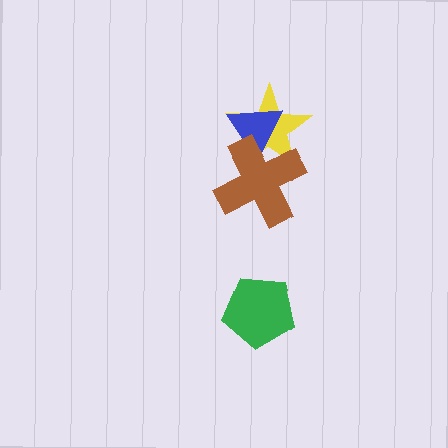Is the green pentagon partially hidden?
No, no other shape covers it.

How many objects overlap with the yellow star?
2 objects overlap with the yellow star.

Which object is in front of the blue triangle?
The brown cross is in front of the blue triangle.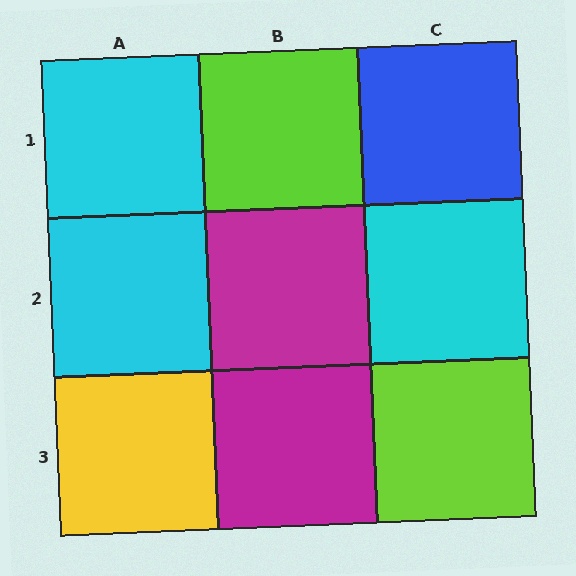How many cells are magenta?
2 cells are magenta.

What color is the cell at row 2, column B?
Magenta.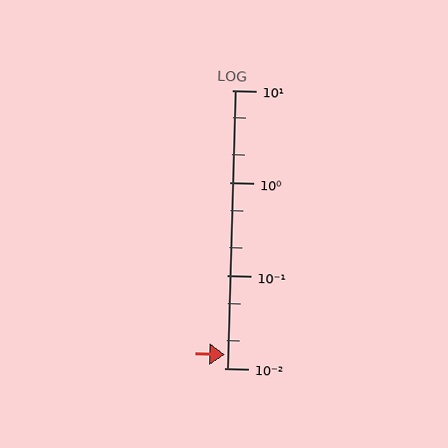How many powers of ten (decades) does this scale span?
The scale spans 3 decades, from 0.01 to 10.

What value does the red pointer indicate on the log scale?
The pointer indicates approximately 0.014.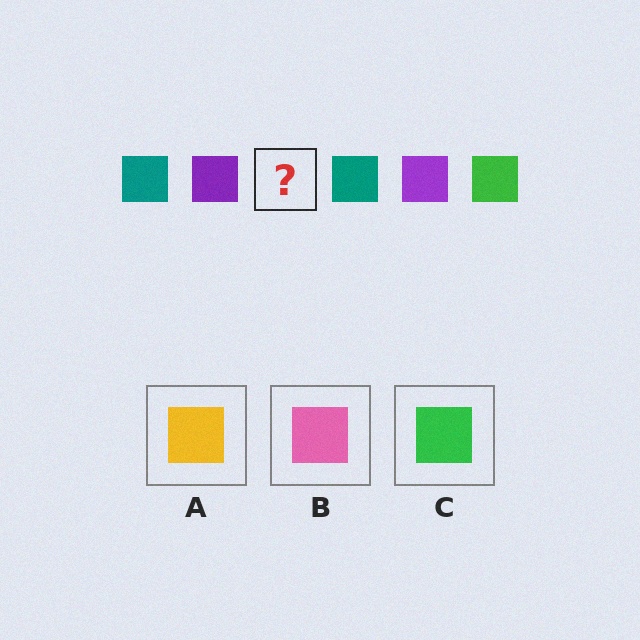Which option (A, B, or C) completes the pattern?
C.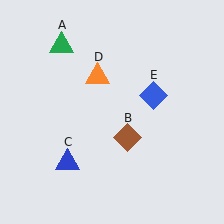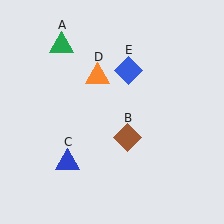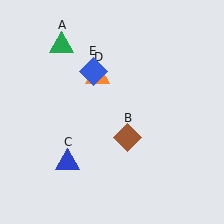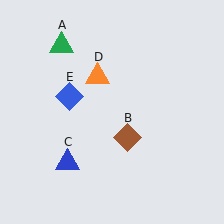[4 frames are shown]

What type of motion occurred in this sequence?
The blue diamond (object E) rotated counterclockwise around the center of the scene.